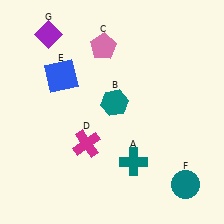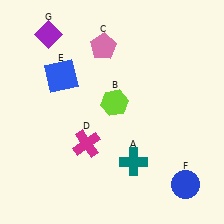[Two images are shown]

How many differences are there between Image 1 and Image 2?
There are 2 differences between the two images.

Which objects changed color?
B changed from teal to lime. F changed from teal to blue.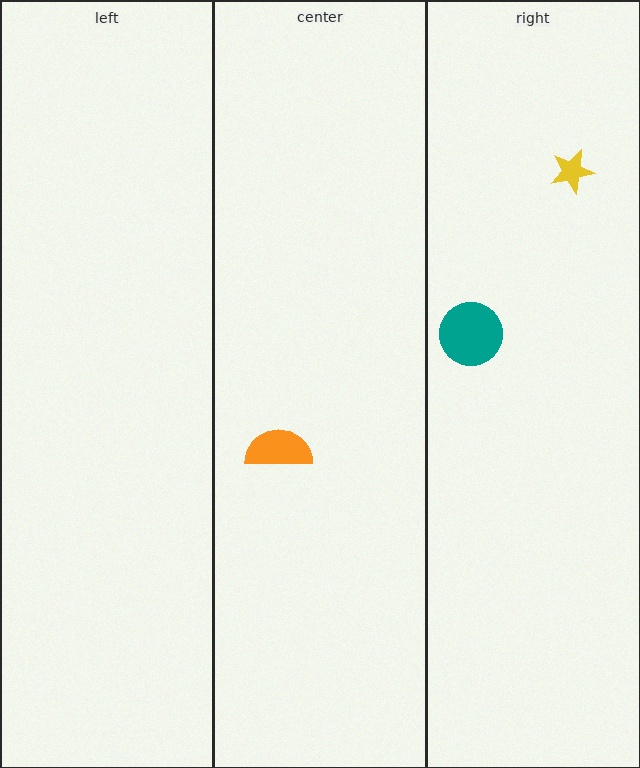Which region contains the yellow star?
The right region.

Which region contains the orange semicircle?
The center region.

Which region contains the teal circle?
The right region.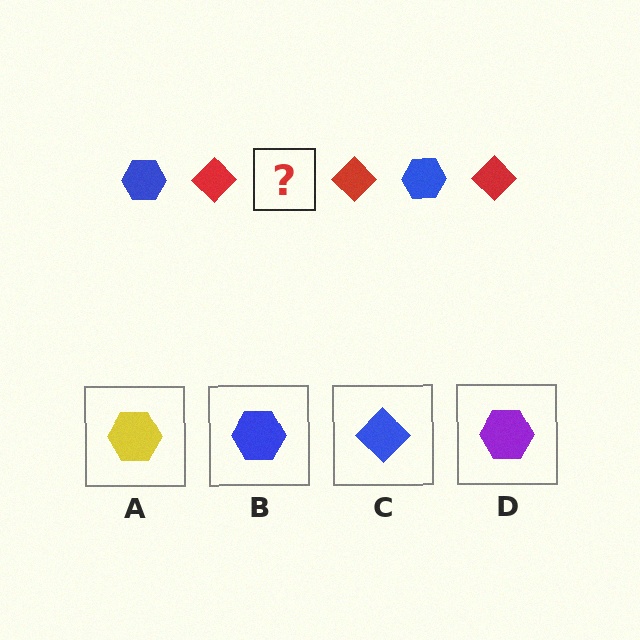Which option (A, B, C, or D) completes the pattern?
B.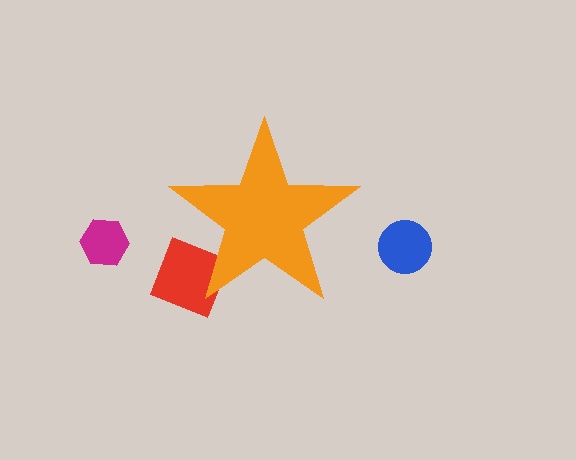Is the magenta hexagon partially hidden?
No, the magenta hexagon is fully visible.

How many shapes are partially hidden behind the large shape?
1 shape is partially hidden.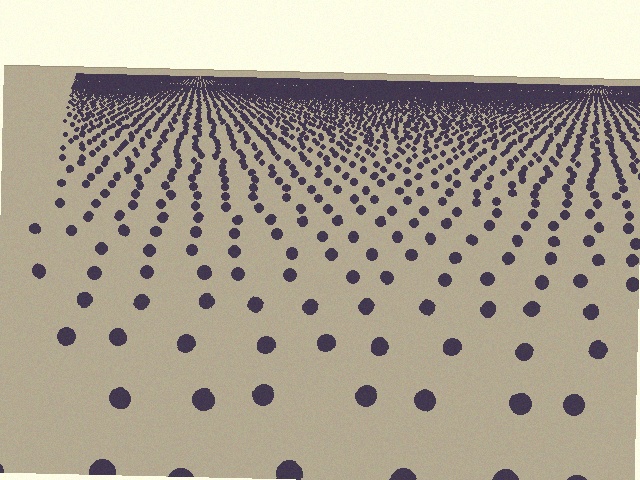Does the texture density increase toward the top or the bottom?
Density increases toward the top.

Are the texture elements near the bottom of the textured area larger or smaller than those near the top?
Larger. Near the bottom, elements are closer to the viewer and appear at a bigger on-screen size.